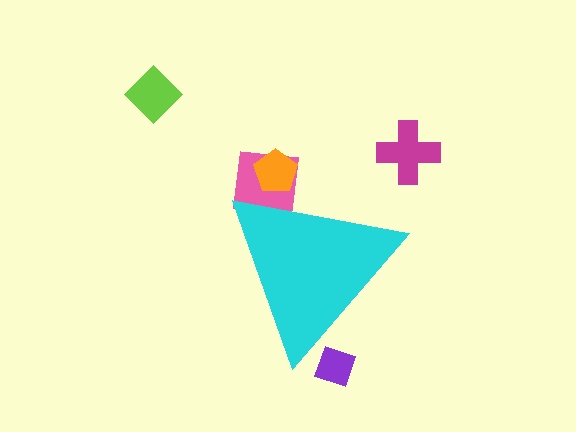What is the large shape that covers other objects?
A cyan triangle.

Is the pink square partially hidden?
Yes, the pink square is partially hidden behind the cyan triangle.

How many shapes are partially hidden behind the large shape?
3 shapes are partially hidden.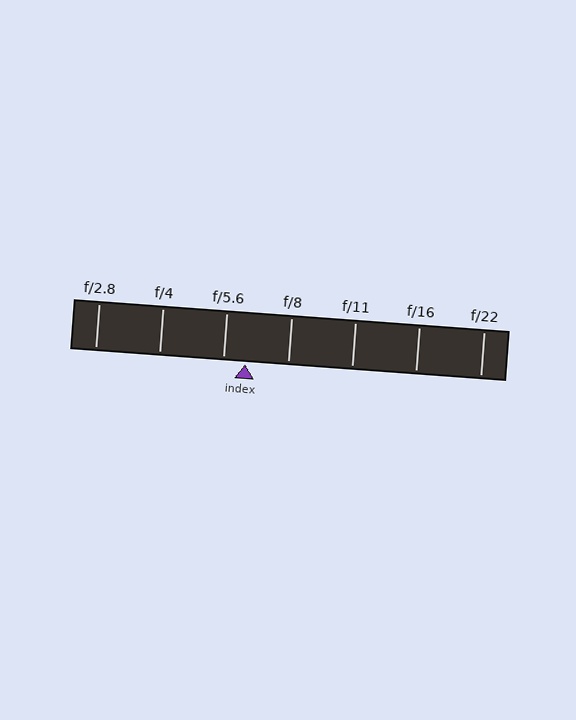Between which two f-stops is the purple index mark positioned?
The index mark is between f/5.6 and f/8.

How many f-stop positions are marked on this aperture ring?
There are 7 f-stop positions marked.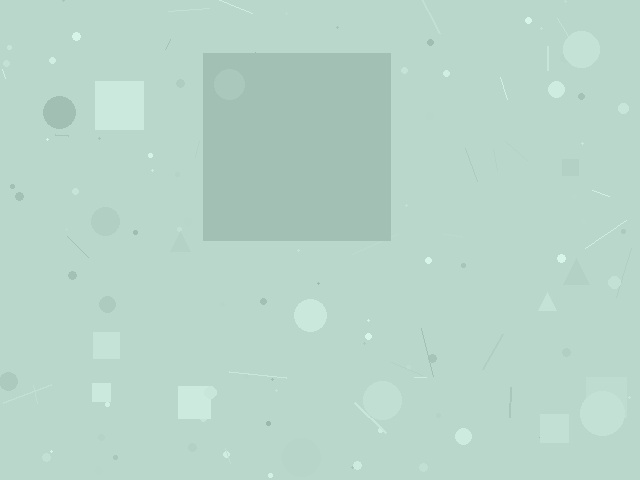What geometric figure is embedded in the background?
A square is embedded in the background.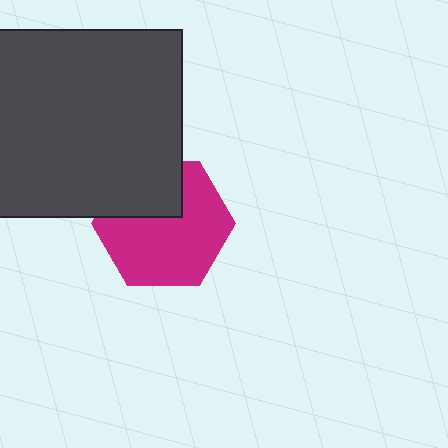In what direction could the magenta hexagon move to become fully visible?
The magenta hexagon could move down. That would shift it out from behind the dark gray square entirely.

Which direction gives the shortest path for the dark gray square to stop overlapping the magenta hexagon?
Moving up gives the shortest separation.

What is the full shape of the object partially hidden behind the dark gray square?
The partially hidden object is a magenta hexagon.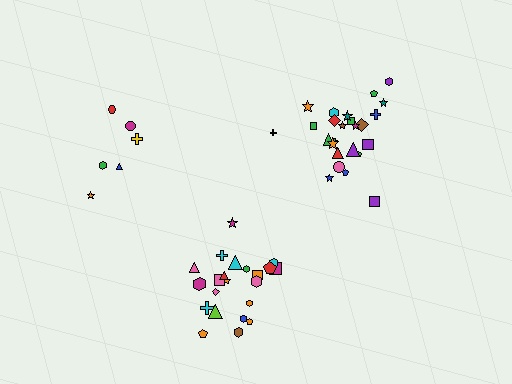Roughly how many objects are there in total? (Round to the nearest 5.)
Roughly 55 objects in total.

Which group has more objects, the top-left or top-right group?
The top-right group.